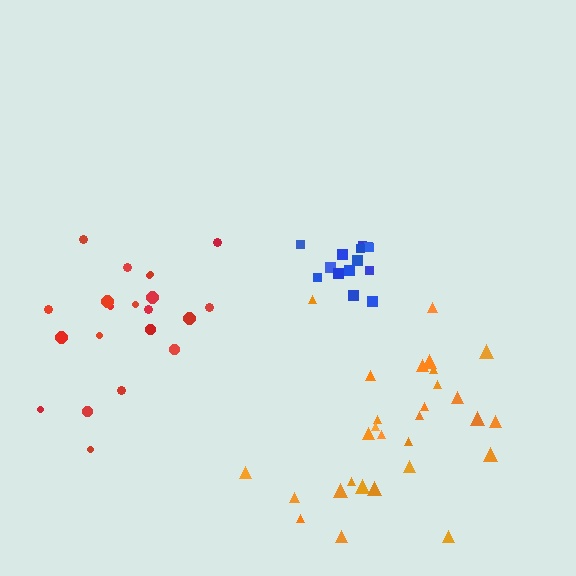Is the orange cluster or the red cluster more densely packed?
Orange.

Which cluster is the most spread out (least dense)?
Red.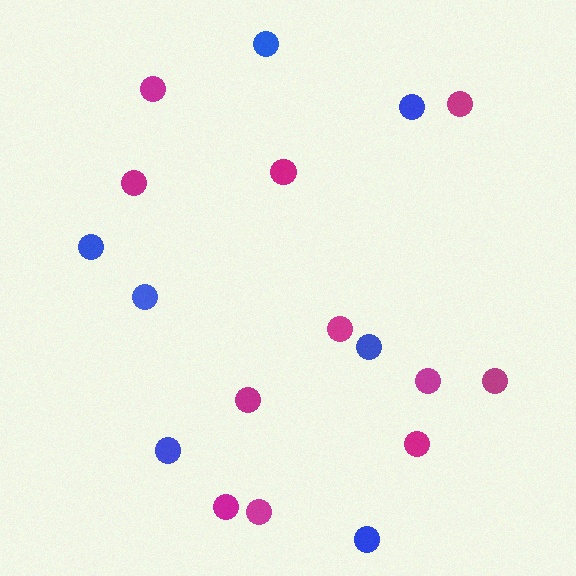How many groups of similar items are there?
There are 2 groups: one group of blue circles (7) and one group of magenta circles (11).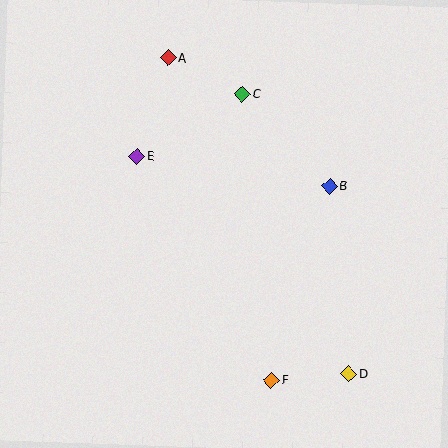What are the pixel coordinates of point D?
Point D is at (349, 374).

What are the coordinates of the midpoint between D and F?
The midpoint between D and F is at (310, 377).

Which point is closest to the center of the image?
Point E at (137, 156) is closest to the center.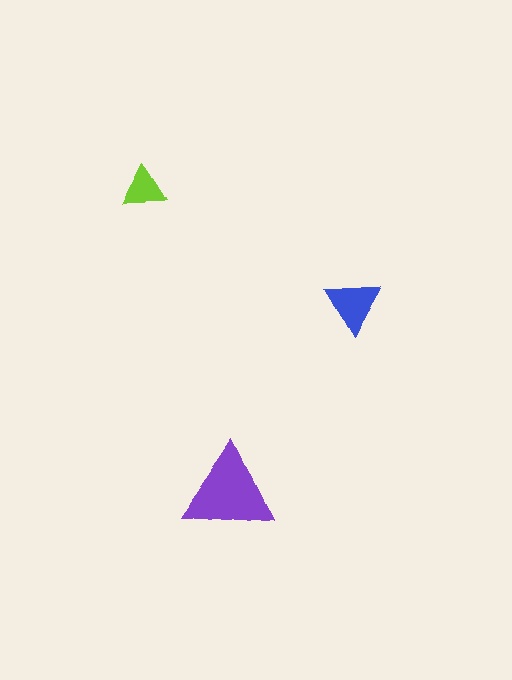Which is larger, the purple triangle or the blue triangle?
The purple one.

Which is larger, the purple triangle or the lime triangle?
The purple one.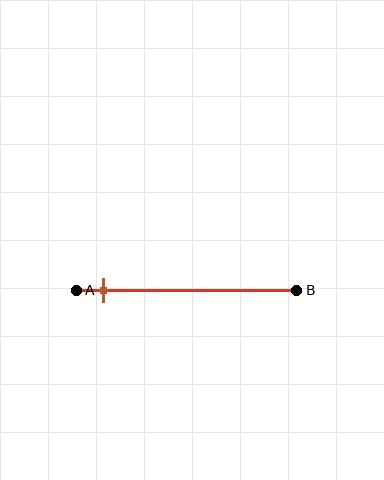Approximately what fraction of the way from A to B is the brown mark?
The brown mark is approximately 10% of the way from A to B.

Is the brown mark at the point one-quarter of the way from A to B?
No, the mark is at about 10% from A, not at the 25% one-quarter point.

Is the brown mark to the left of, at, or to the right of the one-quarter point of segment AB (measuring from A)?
The brown mark is to the left of the one-quarter point of segment AB.